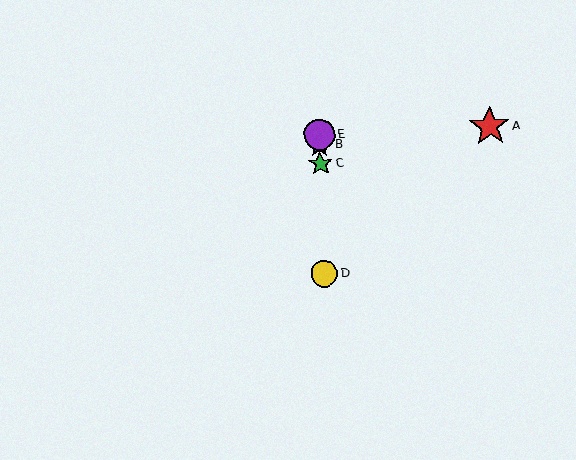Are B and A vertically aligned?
No, B is at x≈320 and A is at x≈489.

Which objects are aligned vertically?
Objects B, C, D, E are aligned vertically.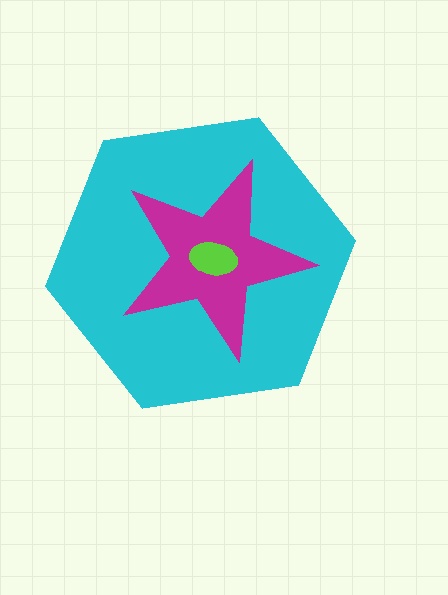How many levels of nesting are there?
3.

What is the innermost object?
The lime ellipse.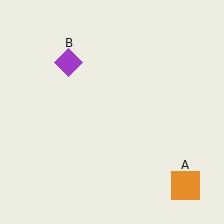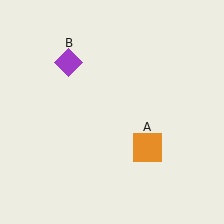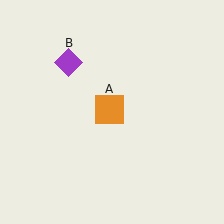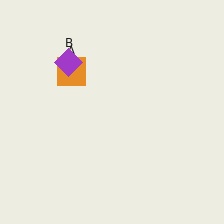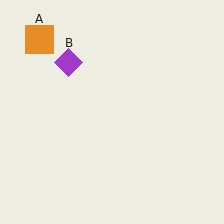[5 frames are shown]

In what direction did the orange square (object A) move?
The orange square (object A) moved up and to the left.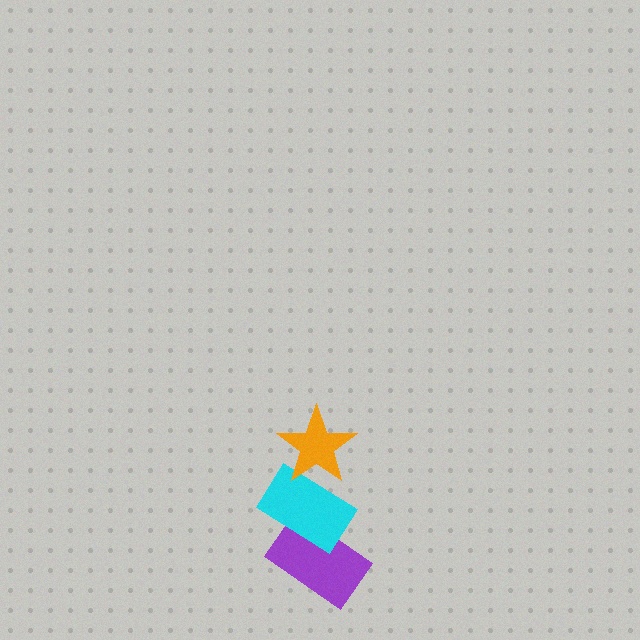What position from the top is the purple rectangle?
The purple rectangle is 3rd from the top.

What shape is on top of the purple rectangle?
The cyan rectangle is on top of the purple rectangle.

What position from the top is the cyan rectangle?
The cyan rectangle is 2nd from the top.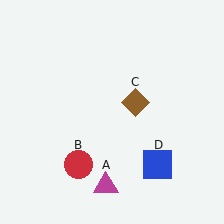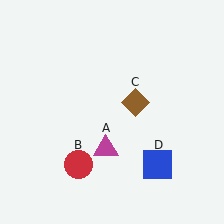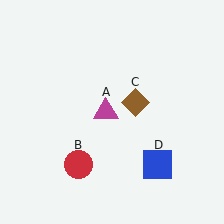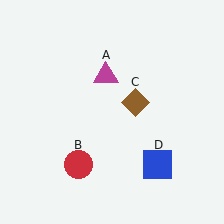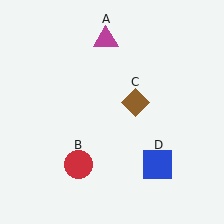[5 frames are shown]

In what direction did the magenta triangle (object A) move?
The magenta triangle (object A) moved up.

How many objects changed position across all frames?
1 object changed position: magenta triangle (object A).